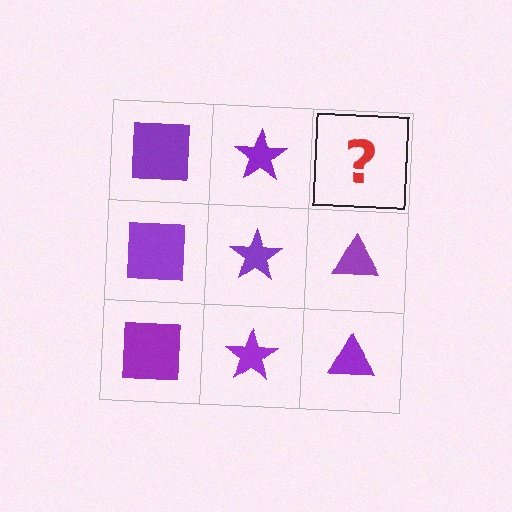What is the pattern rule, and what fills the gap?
The rule is that each column has a consistent shape. The gap should be filled with a purple triangle.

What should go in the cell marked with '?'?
The missing cell should contain a purple triangle.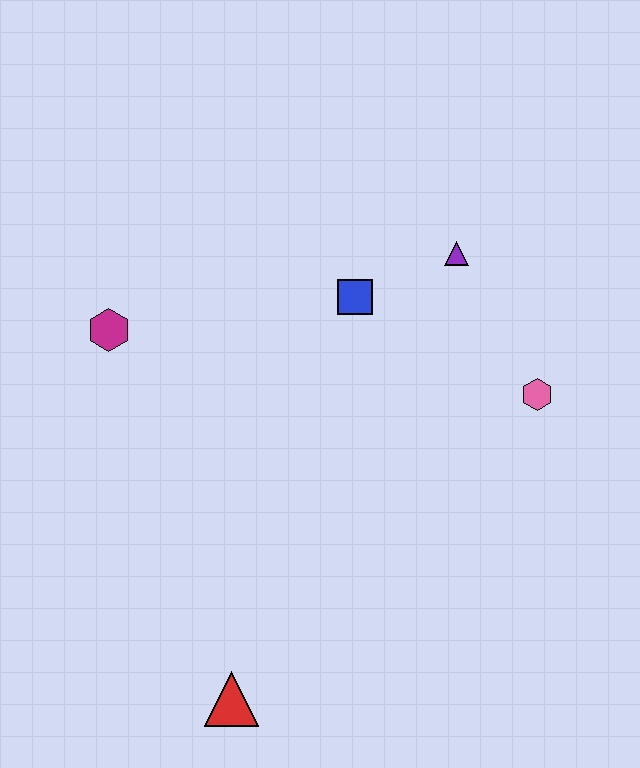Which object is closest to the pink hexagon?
The purple triangle is closest to the pink hexagon.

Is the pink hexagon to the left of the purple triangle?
No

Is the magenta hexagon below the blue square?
Yes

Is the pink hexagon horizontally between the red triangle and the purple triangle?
No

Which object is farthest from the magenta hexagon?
The pink hexagon is farthest from the magenta hexagon.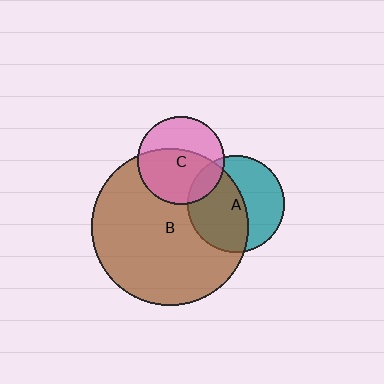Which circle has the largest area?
Circle B (brown).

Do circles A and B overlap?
Yes.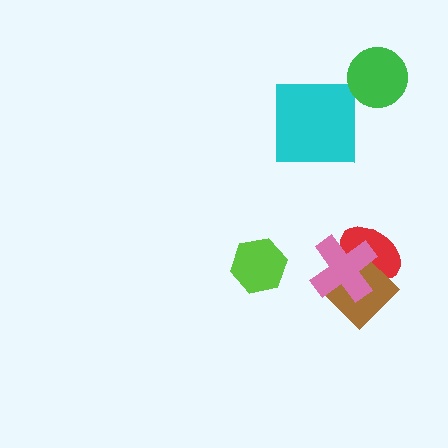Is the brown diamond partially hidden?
Yes, it is partially covered by another shape.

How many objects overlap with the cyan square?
0 objects overlap with the cyan square.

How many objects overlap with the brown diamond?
2 objects overlap with the brown diamond.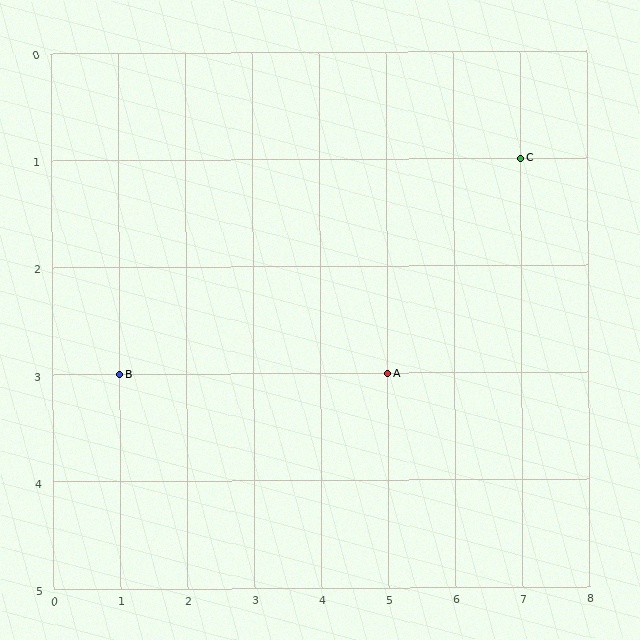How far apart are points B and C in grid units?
Points B and C are 6 columns and 2 rows apart (about 6.3 grid units diagonally).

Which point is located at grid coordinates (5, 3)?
Point A is at (5, 3).